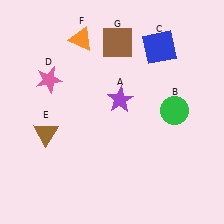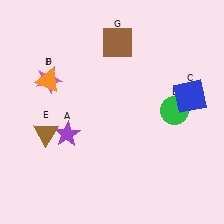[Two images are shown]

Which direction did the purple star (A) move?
The purple star (A) moved left.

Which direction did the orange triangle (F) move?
The orange triangle (F) moved down.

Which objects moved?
The objects that moved are: the purple star (A), the blue square (C), the orange triangle (F).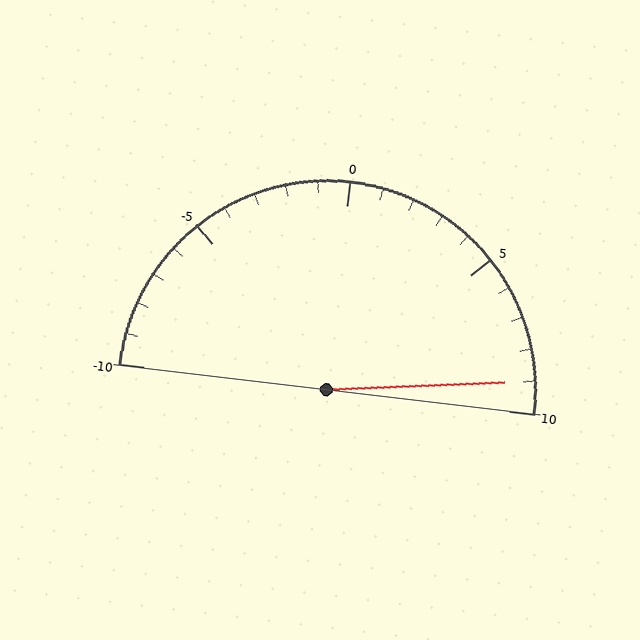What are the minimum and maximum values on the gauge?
The gauge ranges from -10 to 10.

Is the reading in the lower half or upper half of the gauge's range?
The reading is in the upper half of the range (-10 to 10).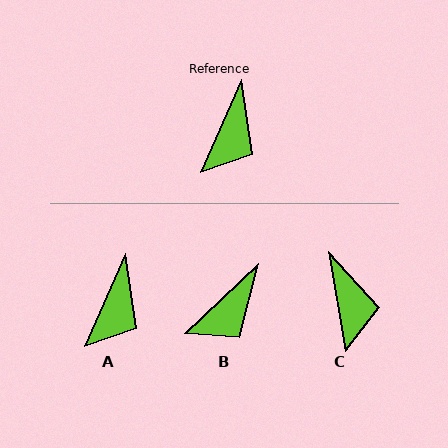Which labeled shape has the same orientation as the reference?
A.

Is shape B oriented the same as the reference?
No, it is off by about 23 degrees.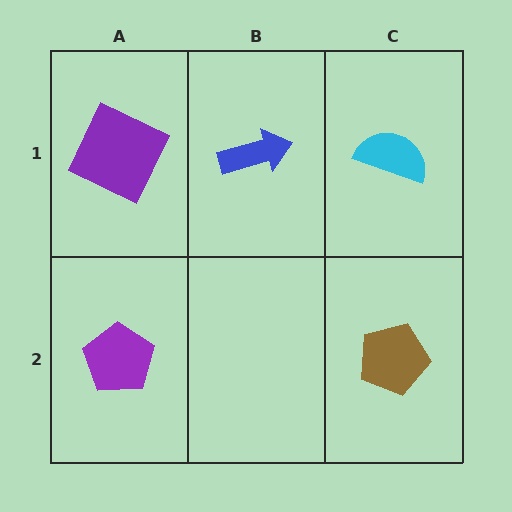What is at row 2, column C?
A brown pentagon.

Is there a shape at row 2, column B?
No, that cell is empty.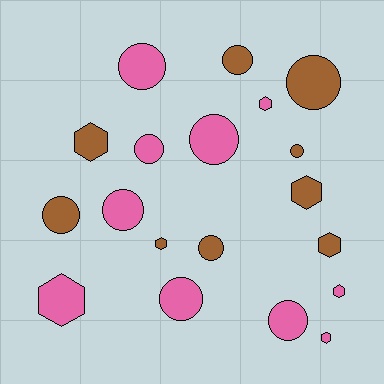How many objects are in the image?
There are 19 objects.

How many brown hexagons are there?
There are 4 brown hexagons.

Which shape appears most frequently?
Circle, with 11 objects.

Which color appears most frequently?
Pink, with 10 objects.